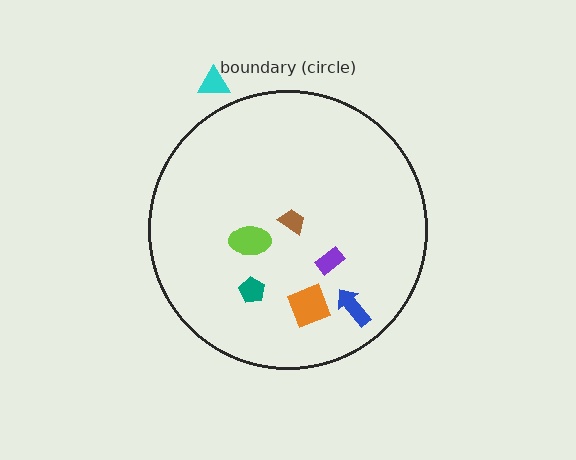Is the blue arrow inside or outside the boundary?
Inside.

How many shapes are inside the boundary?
6 inside, 1 outside.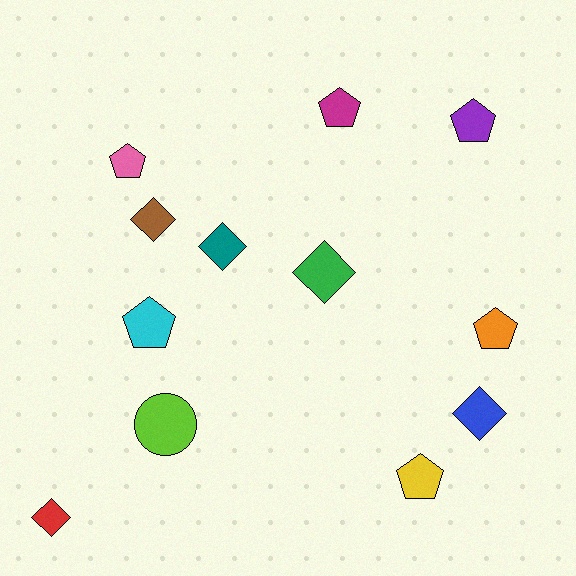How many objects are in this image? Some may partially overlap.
There are 12 objects.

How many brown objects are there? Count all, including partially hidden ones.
There is 1 brown object.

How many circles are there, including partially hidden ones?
There is 1 circle.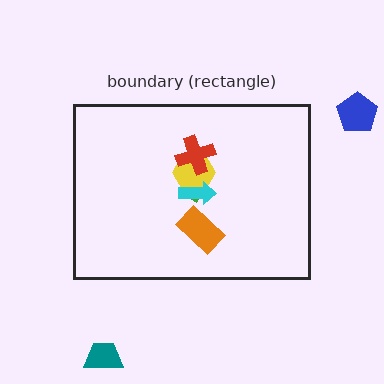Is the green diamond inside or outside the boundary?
Inside.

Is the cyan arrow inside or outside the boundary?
Inside.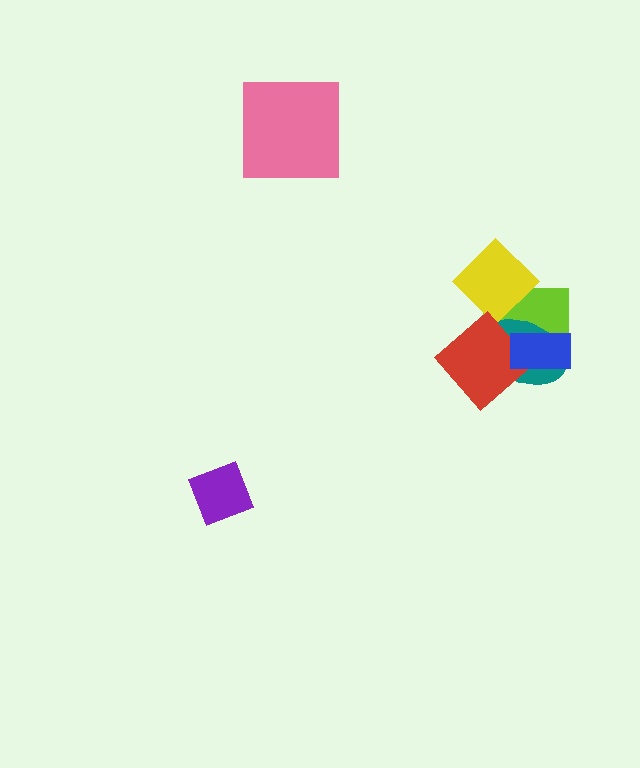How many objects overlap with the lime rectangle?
4 objects overlap with the lime rectangle.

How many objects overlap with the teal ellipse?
4 objects overlap with the teal ellipse.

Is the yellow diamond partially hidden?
Yes, it is partially covered by another shape.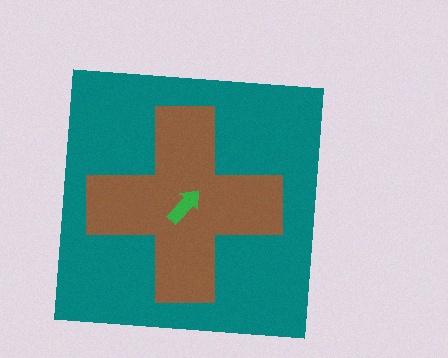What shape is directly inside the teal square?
The brown cross.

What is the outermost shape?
The teal square.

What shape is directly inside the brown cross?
The green arrow.